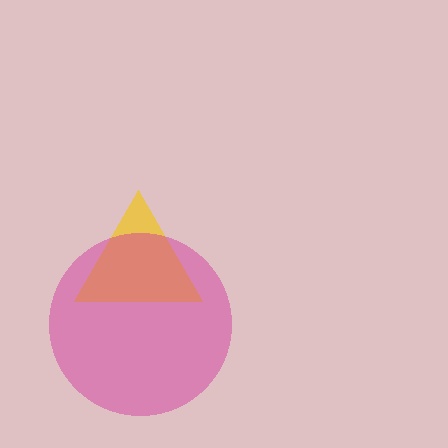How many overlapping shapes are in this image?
There are 2 overlapping shapes in the image.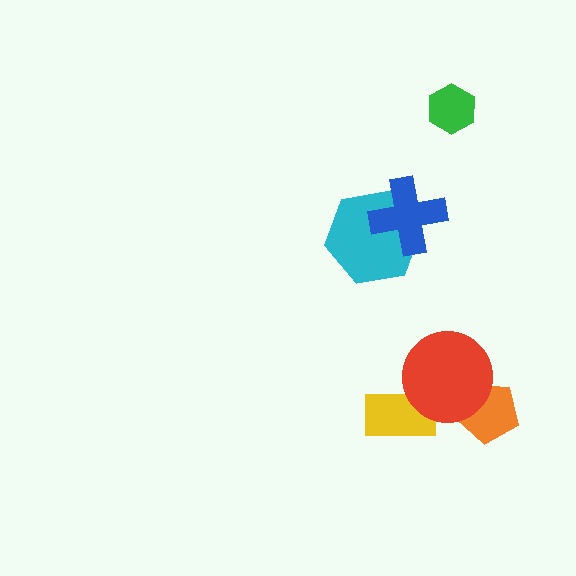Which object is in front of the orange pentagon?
The red circle is in front of the orange pentagon.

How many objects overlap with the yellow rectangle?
1 object overlaps with the yellow rectangle.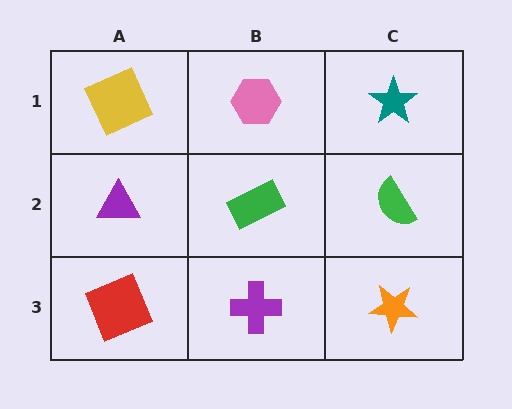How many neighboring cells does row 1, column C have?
2.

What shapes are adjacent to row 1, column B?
A green rectangle (row 2, column B), a yellow square (row 1, column A), a teal star (row 1, column C).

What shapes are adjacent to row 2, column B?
A pink hexagon (row 1, column B), a purple cross (row 3, column B), a purple triangle (row 2, column A), a green semicircle (row 2, column C).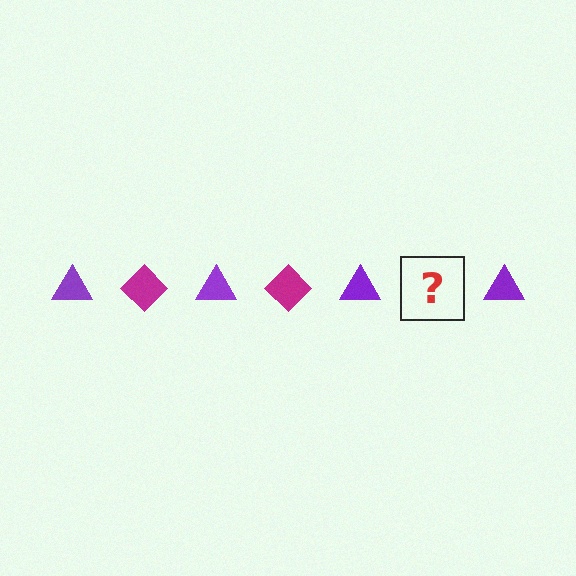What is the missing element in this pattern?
The missing element is a magenta diamond.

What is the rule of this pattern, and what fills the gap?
The rule is that the pattern alternates between purple triangle and magenta diamond. The gap should be filled with a magenta diamond.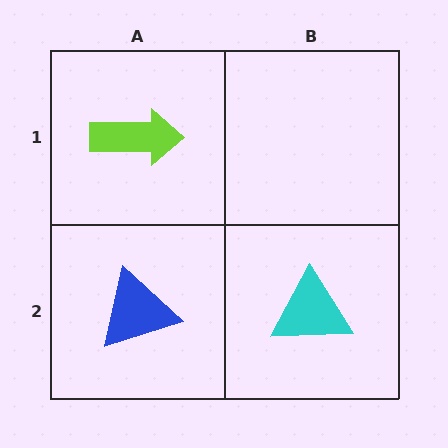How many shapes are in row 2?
2 shapes.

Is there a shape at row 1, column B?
No, that cell is empty.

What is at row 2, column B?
A cyan triangle.